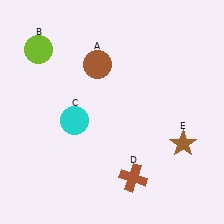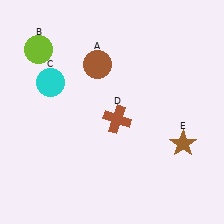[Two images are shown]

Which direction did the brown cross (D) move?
The brown cross (D) moved up.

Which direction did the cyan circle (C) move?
The cyan circle (C) moved up.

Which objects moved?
The objects that moved are: the cyan circle (C), the brown cross (D).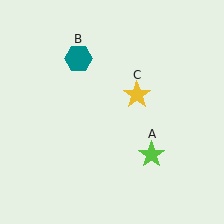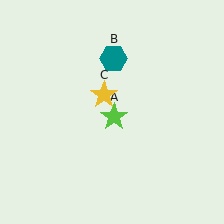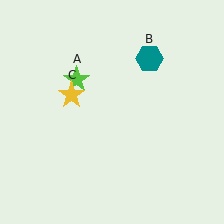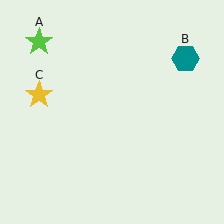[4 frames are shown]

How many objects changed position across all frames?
3 objects changed position: lime star (object A), teal hexagon (object B), yellow star (object C).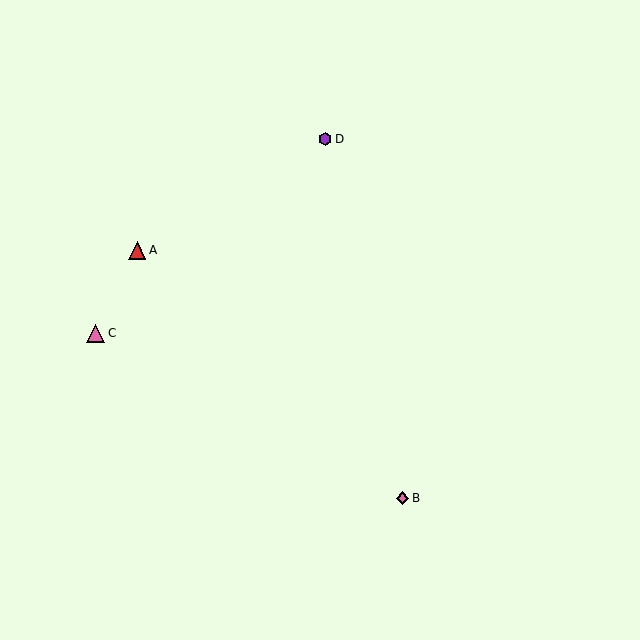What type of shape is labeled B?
Shape B is a pink diamond.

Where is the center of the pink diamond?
The center of the pink diamond is at (402, 498).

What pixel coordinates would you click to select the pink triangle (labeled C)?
Click at (96, 333) to select the pink triangle C.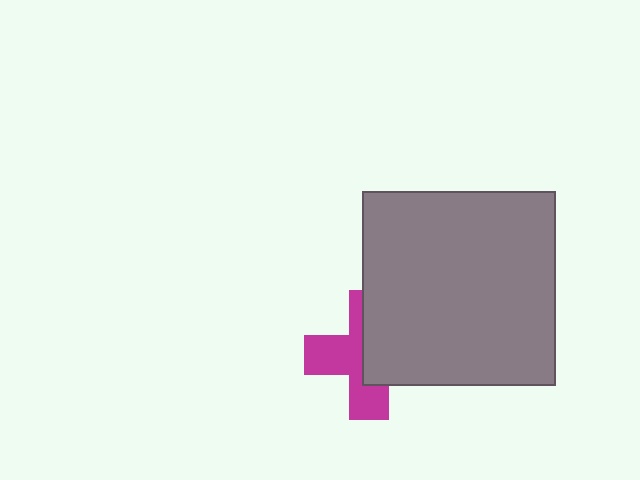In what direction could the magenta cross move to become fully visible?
The magenta cross could move left. That would shift it out from behind the gray square entirely.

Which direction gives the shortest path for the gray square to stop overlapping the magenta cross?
Moving right gives the shortest separation.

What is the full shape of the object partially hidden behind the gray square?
The partially hidden object is a magenta cross.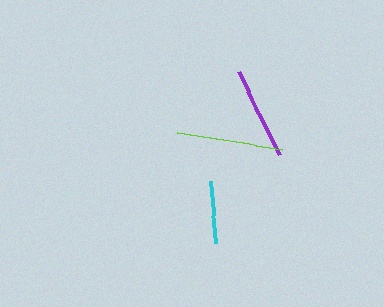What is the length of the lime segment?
The lime segment is approximately 107 pixels long.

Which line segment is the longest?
The lime line is the longest at approximately 107 pixels.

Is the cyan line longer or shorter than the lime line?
The lime line is longer than the cyan line.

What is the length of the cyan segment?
The cyan segment is approximately 62 pixels long.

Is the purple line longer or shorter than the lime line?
The lime line is longer than the purple line.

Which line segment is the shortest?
The cyan line is the shortest at approximately 62 pixels.